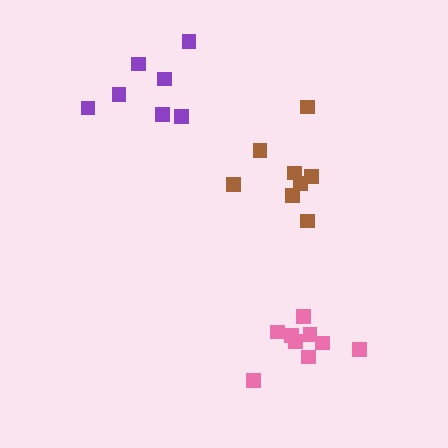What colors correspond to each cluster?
The clusters are colored: purple, brown, pink.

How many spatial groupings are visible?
There are 3 spatial groupings.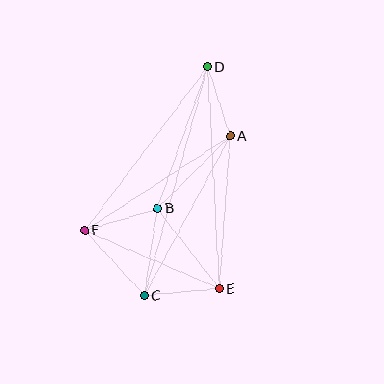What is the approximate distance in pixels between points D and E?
The distance between D and E is approximately 222 pixels.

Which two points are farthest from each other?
Points C and D are farthest from each other.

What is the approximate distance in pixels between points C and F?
The distance between C and F is approximately 88 pixels.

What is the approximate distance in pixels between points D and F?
The distance between D and F is approximately 204 pixels.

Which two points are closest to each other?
Points A and D are closest to each other.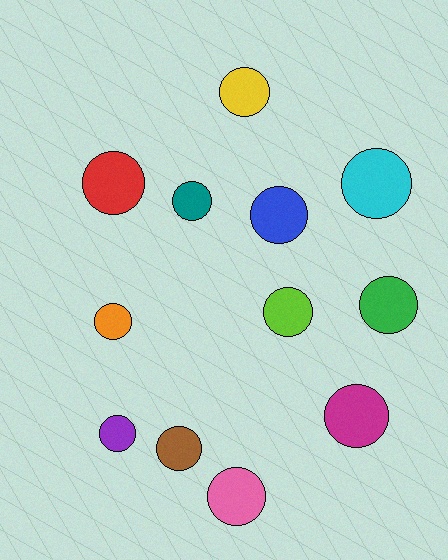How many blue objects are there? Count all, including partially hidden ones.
There is 1 blue object.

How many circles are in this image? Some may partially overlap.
There are 12 circles.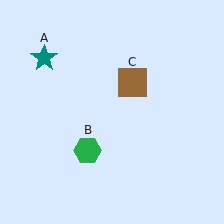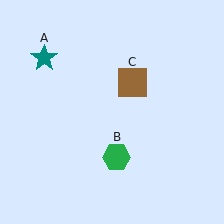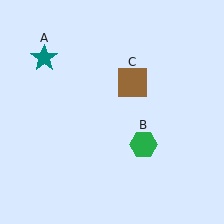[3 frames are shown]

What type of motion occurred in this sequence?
The green hexagon (object B) rotated counterclockwise around the center of the scene.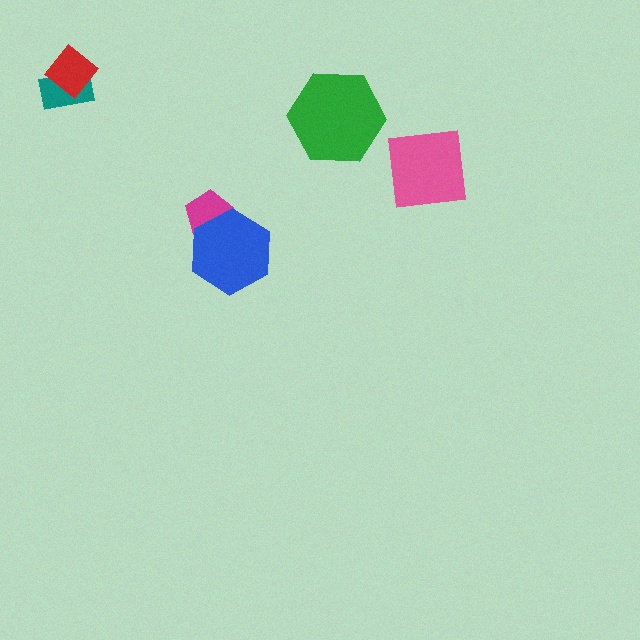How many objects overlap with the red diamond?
1 object overlaps with the red diamond.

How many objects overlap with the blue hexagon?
1 object overlaps with the blue hexagon.